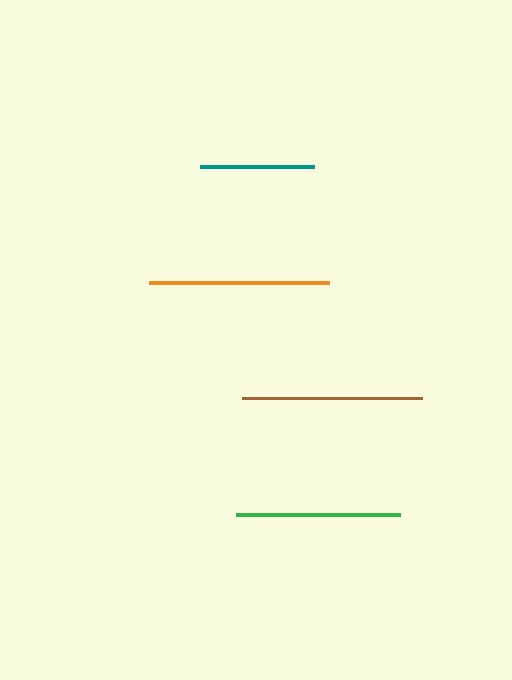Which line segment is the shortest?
The teal line is the shortest at approximately 114 pixels.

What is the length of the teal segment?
The teal segment is approximately 114 pixels long.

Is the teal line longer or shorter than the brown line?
The brown line is longer than the teal line.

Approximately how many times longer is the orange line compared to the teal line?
The orange line is approximately 1.6 times the length of the teal line.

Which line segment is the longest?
The orange line is the longest at approximately 180 pixels.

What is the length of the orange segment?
The orange segment is approximately 180 pixels long.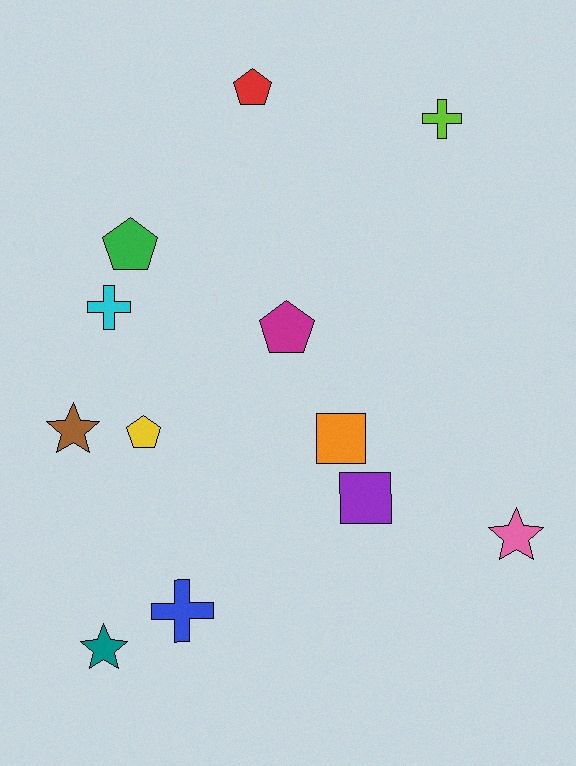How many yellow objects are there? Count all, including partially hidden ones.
There is 1 yellow object.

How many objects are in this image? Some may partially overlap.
There are 12 objects.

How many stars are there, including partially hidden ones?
There are 3 stars.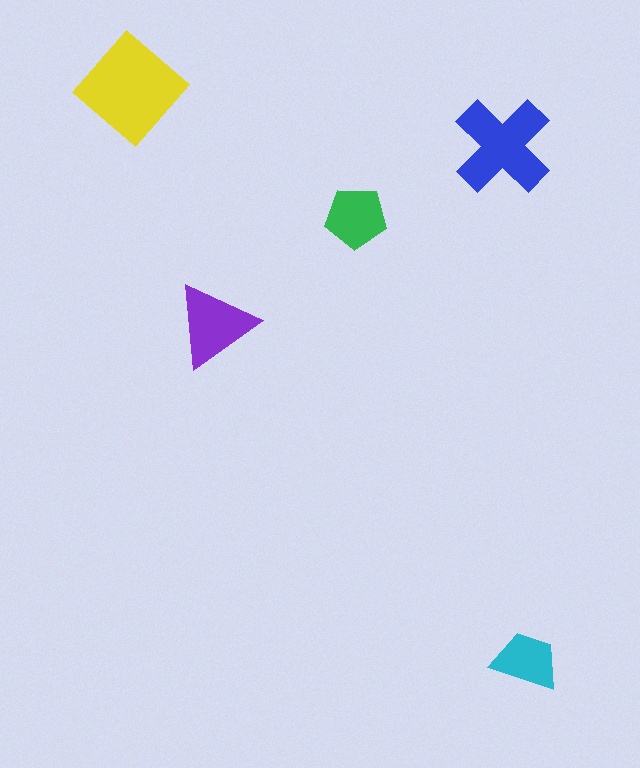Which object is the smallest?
The cyan trapezoid.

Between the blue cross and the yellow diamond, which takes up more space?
The yellow diamond.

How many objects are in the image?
There are 5 objects in the image.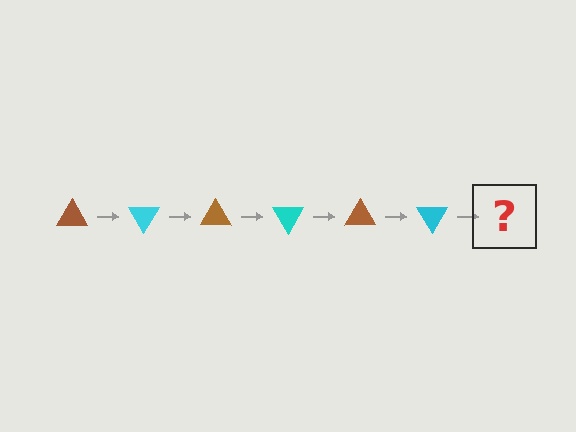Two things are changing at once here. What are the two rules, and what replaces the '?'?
The two rules are that it rotates 60 degrees each step and the color cycles through brown and cyan. The '?' should be a brown triangle, rotated 360 degrees from the start.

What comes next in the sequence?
The next element should be a brown triangle, rotated 360 degrees from the start.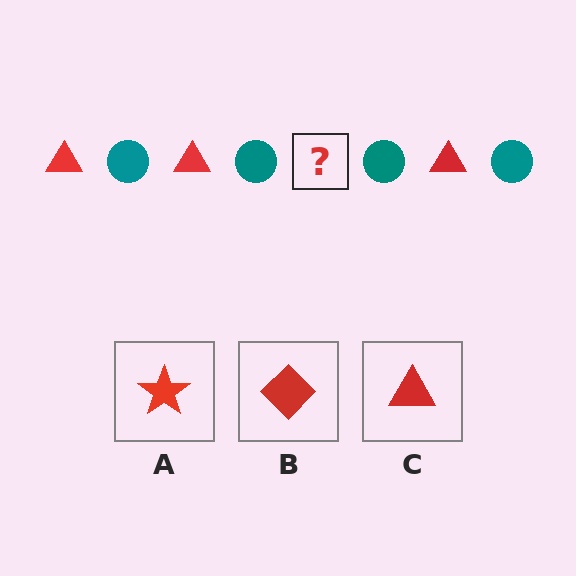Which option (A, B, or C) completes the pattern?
C.